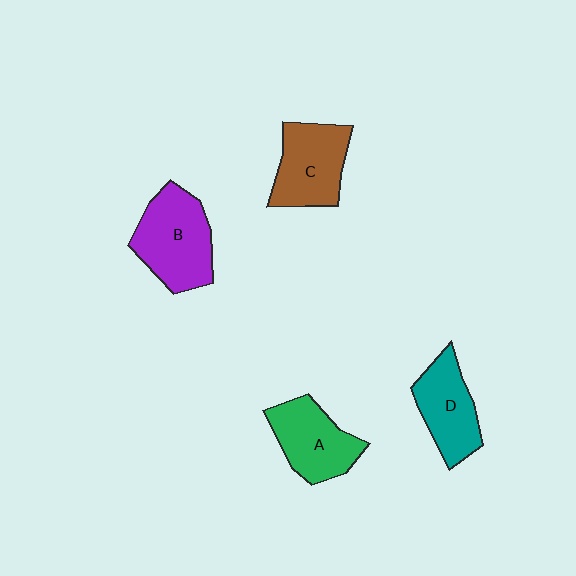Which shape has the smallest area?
Shape D (teal).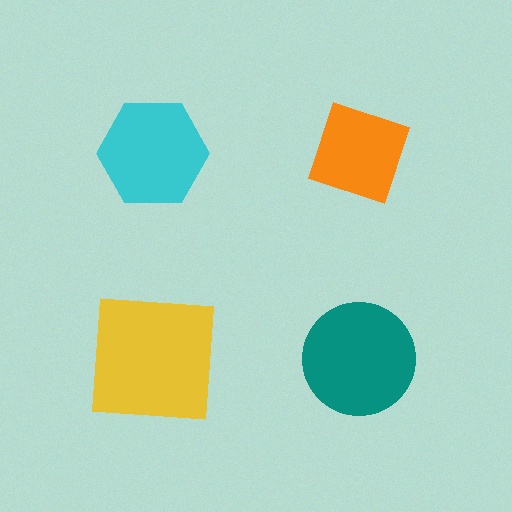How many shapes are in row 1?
2 shapes.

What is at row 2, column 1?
A yellow square.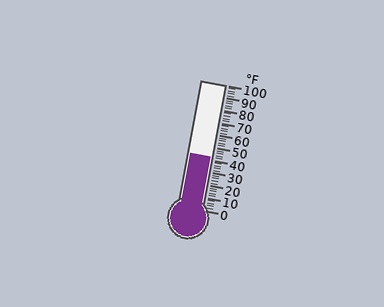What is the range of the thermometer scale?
The thermometer scale ranges from 0°F to 100°F.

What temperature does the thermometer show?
The thermometer shows approximately 42°F.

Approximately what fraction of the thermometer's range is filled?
The thermometer is filled to approximately 40% of its range.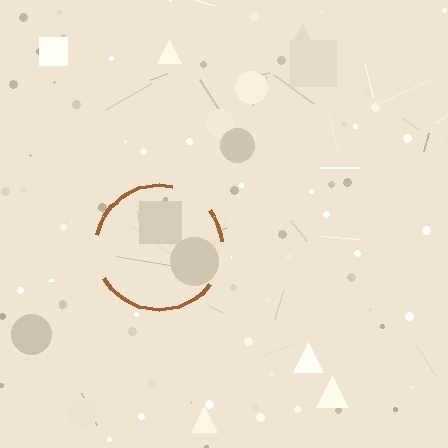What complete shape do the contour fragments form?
The contour fragments form a circle.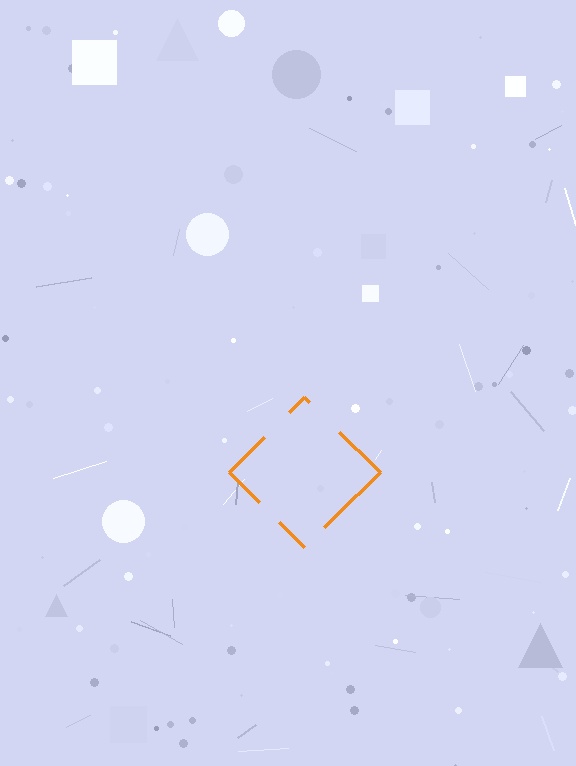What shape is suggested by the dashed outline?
The dashed outline suggests a diamond.